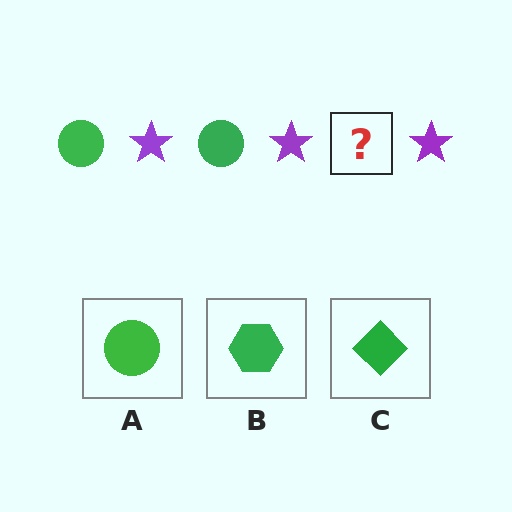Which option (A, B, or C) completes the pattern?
A.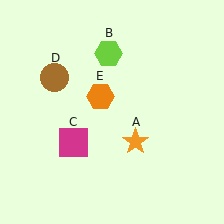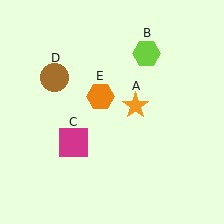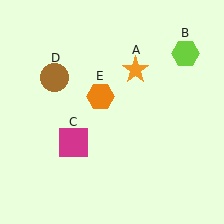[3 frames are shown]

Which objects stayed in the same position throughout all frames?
Magenta square (object C) and brown circle (object D) and orange hexagon (object E) remained stationary.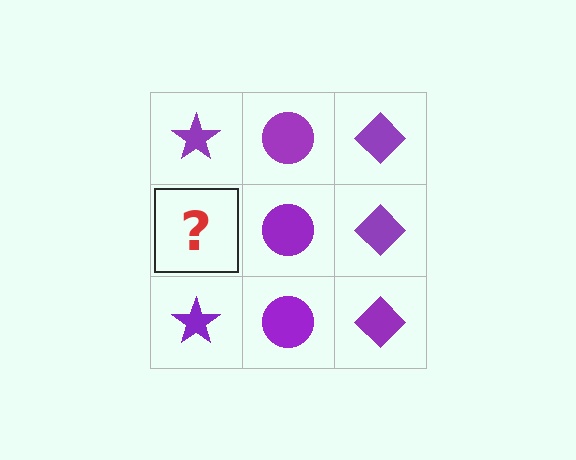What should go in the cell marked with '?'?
The missing cell should contain a purple star.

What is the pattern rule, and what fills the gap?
The rule is that each column has a consistent shape. The gap should be filled with a purple star.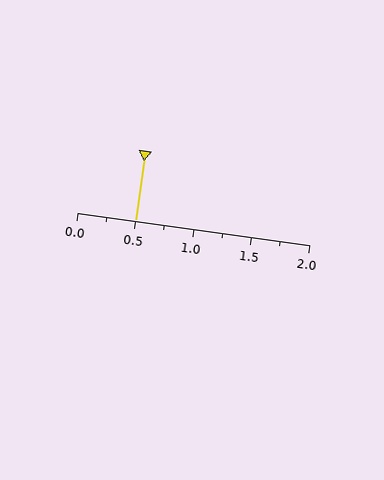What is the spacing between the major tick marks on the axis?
The major ticks are spaced 0.5 apart.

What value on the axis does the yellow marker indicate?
The marker indicates approximately 0.5.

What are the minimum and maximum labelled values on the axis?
The axis runs from 0.0 to 2.0.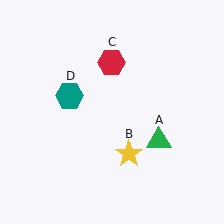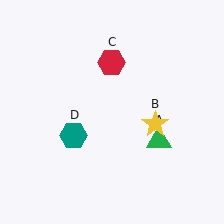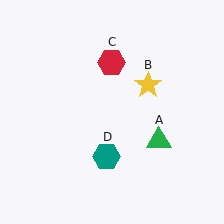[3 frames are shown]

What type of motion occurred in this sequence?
The yellow star (object B), teal hexagon (object D) rotated counterclockwise around the center of the scene.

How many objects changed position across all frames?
2 objects changed position: yellow star (object B), teal hexagon (object D).